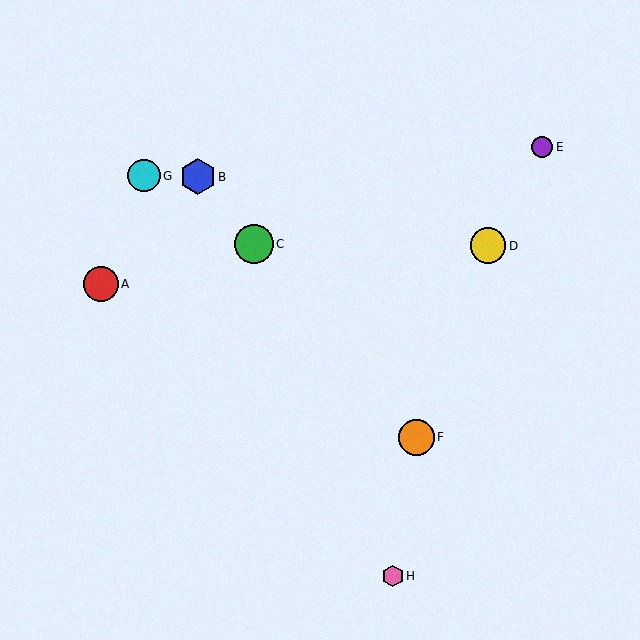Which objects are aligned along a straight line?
Objects B, C, F are aligned along a straight line.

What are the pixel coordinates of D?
Object D is at (488, 246).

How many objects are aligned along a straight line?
3 objects (B, C, F) are aligned along a straight line.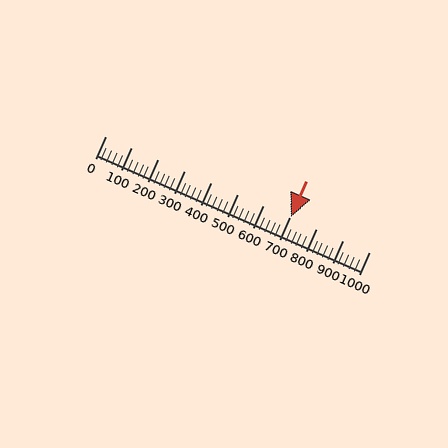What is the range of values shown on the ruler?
The ruler shows values from 0 to 1000.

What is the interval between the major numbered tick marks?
The major tick marks are spaced 100 units apart.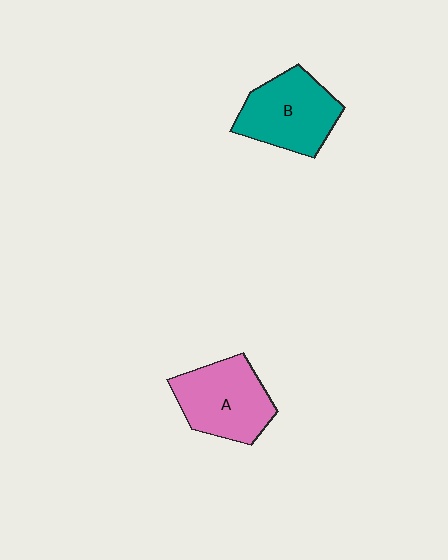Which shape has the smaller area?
Shape A (pink).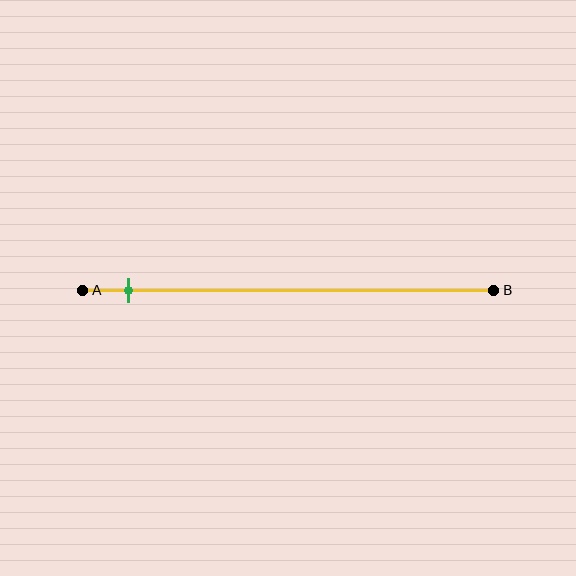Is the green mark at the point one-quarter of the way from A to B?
No, the mark is at about 10% from A, not at the 25% one-quarter point.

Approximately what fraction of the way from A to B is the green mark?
The green mark is approximately 10% of the way from A to B.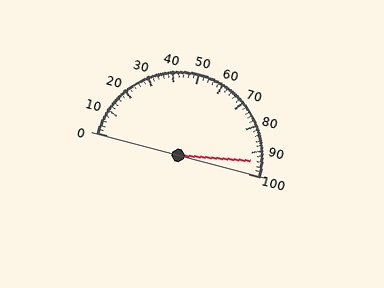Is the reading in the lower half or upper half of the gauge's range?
The reading is in the upper half of the range (0 to 100).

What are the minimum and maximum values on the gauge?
The gauge ranges from 0 to 100.